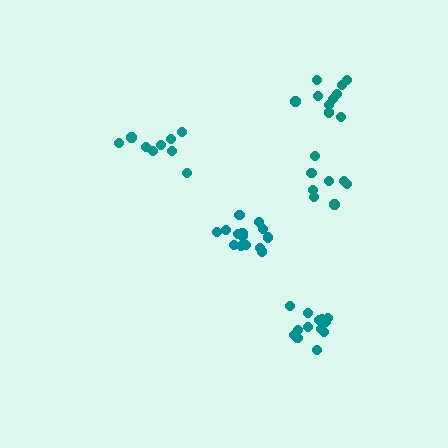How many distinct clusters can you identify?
There are 5 distinct clusters.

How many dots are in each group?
Group 1: 14 dots, Group 2: 10 dots, Group 3: 8 dots, Group 4: 9 dots, Group 5: 13 dots (54 total).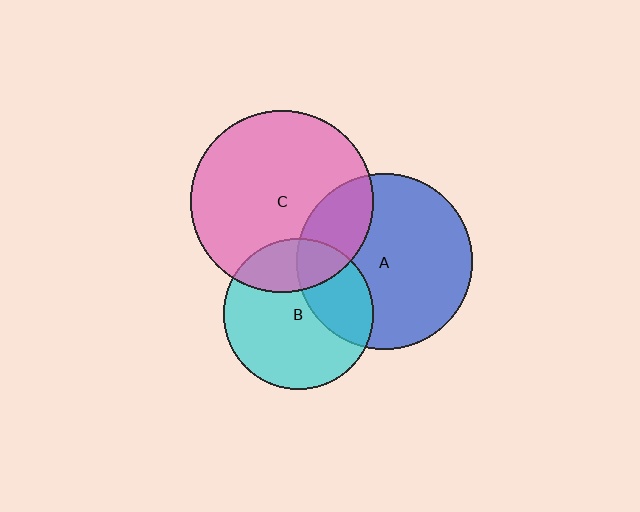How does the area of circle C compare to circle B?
Approximately 1.5 times.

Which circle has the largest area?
Circle C (pink).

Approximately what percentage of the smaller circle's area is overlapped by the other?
Approximately 25%.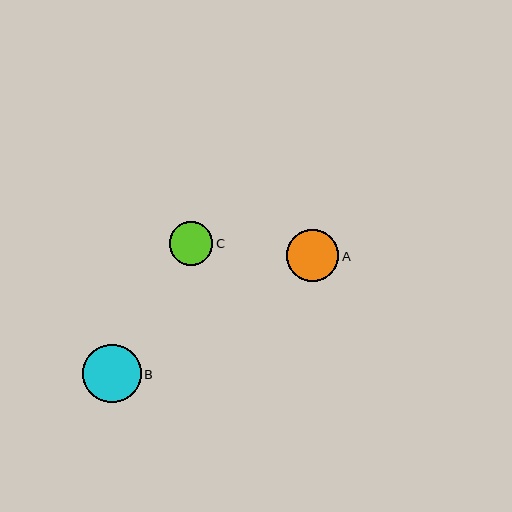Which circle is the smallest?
Circle C is the smallest with a size of approximately 44 pixels.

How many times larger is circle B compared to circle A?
Circle B is approximately 1.1 times the size of circle A.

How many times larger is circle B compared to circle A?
Circle B is approximately 1.1 times the size of circle A.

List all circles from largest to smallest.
From largest to smallest: B, A, C.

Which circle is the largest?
Circle B is the largest with a size of approximately 58 pixels.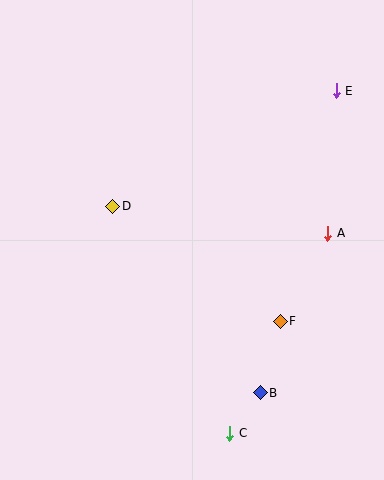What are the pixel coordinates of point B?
Point B is at (260, 393).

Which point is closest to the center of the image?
Point D at (113, 206) is closest to the center.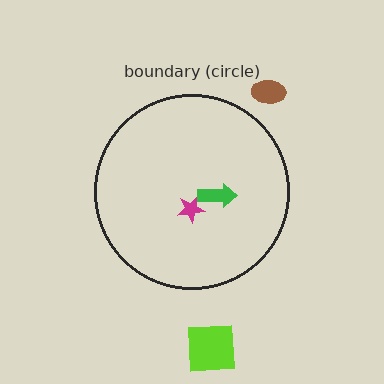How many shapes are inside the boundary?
2 inside, 2 outside.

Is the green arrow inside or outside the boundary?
Inside.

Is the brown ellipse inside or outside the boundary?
Outside.